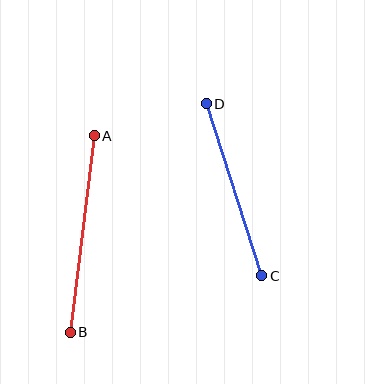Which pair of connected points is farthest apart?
Points A and B are farthest apart.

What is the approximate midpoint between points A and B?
The midpoint is at approximately (82, 234) pixels.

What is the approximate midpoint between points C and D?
The midpoint is at approximately (234, 190) pixels.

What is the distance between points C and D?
The distance is approximately 181 pixels.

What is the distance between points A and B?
The distance is approximately 198 pixels.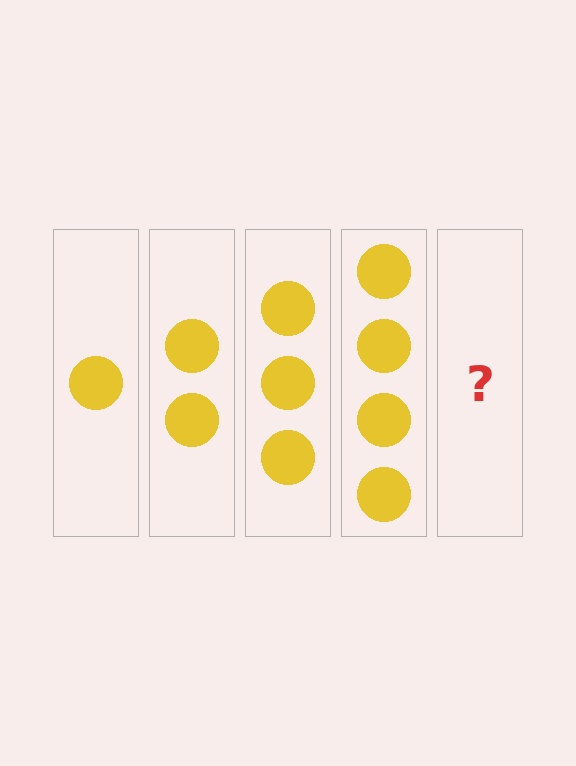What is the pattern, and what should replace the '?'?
The pattern is that each step adds one more circle. The '?' should be 5 circles.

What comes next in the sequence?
The next element should be 5 circles.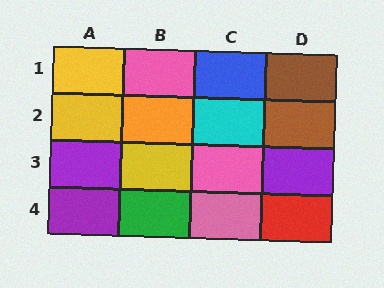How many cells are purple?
3 cells are purple.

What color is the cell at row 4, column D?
Red.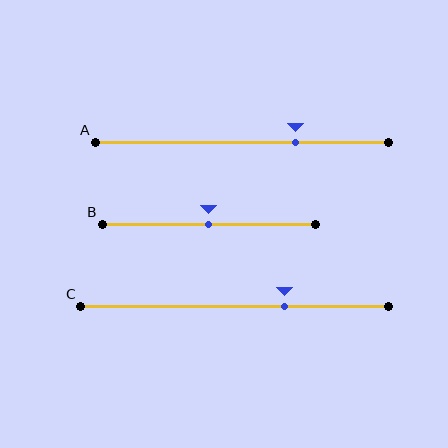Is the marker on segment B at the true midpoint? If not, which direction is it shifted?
Yes, the marker on segment B is at the true midpoint.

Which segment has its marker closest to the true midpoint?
Segment B has its marker closest to the true midpoint.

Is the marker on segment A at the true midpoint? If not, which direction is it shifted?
No, the marker on segment A is shifted to the right by about 18% of the segment length.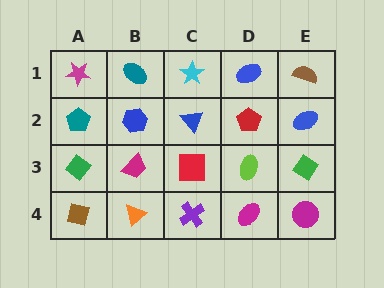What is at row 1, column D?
A blue ellipse.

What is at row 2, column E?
A blue ellipse.